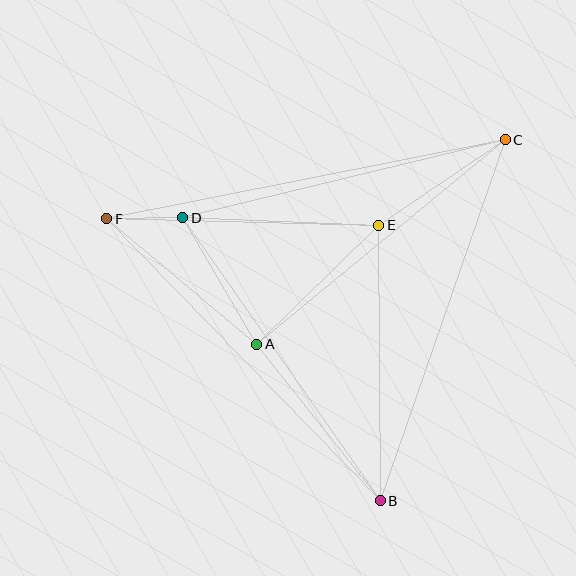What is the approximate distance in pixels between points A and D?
The distance between A and D is approximately 147 pixels.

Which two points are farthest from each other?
Points C and F are farthest from each other.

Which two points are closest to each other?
Points D and F are closest to each other.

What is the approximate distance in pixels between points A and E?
The distance between A and E is approximately 171 pixels.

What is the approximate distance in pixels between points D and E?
The distance between D and E is approximately 196 pixels.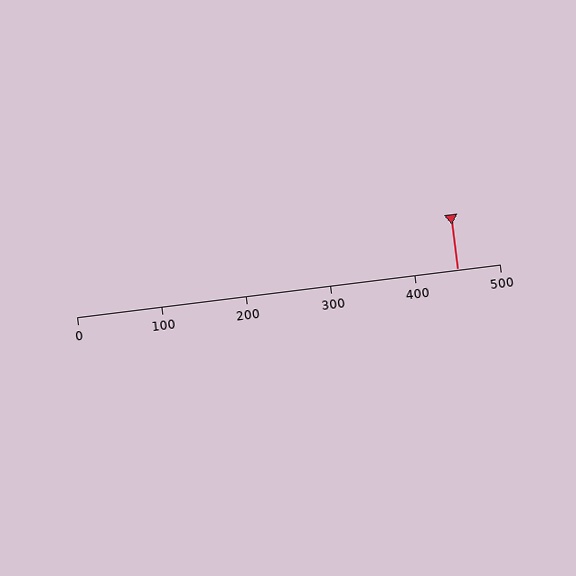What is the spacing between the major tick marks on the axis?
The major ticks are spaced 100 apart.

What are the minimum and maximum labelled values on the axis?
The axis runs from 0 to 500.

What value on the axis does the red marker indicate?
The marker indicates approximately 450.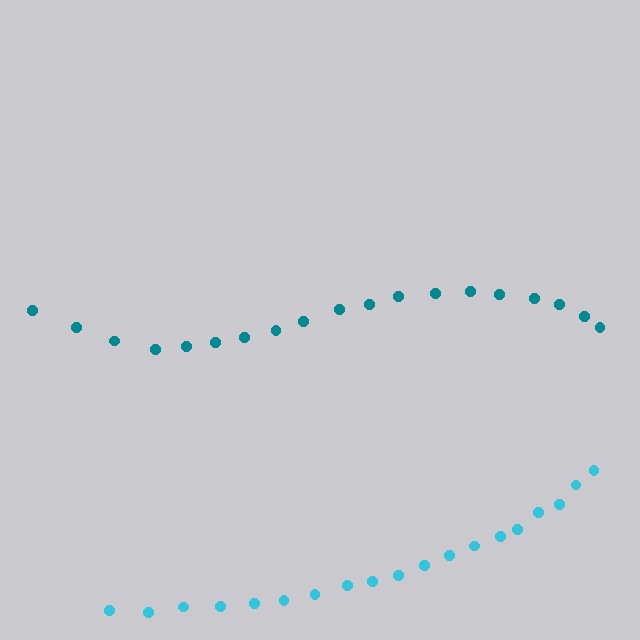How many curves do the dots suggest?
There are 2 distinct paths.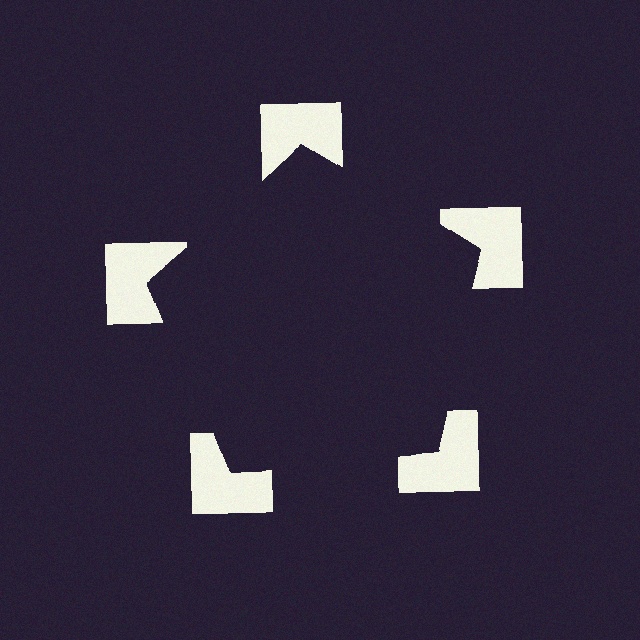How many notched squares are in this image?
There are 5 — one at each vertex of the illusory pentagon.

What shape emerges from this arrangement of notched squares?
An illusory pentagon — its edges are inferred from the aligned wedge cuts in the notched squares, not physically drawn.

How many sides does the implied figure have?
5 sides.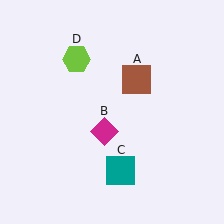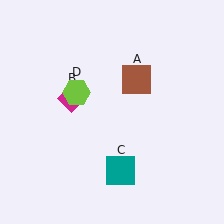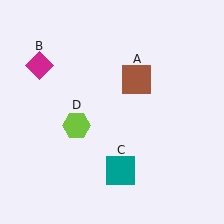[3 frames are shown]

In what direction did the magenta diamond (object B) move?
The magenta diamond (object B) moved up and to the left.